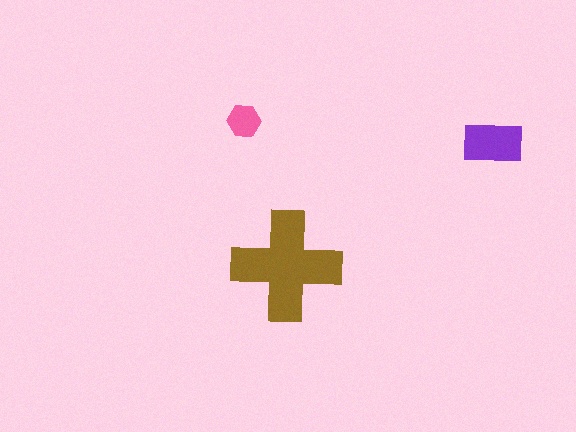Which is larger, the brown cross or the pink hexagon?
The brown cross.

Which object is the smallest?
The pink hexagon.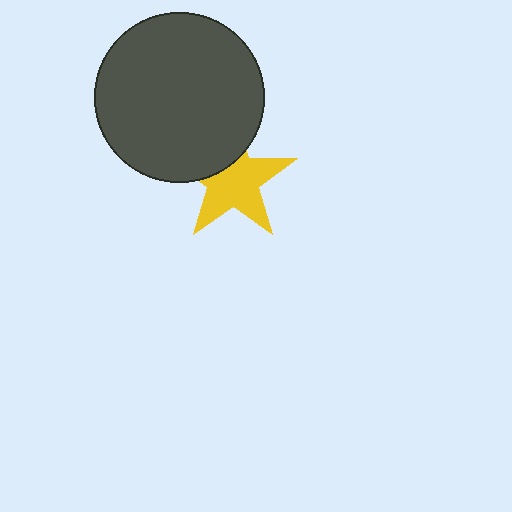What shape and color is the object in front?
The object in front is a dark gray circle.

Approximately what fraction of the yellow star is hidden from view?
Roughly 31% of the yellow star is hidden behind the dark gray circle.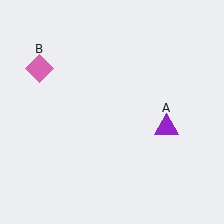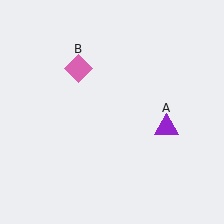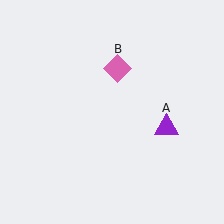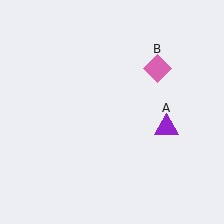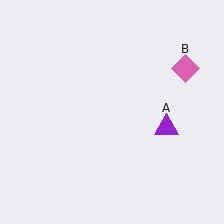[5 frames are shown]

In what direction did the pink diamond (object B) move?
The pink diamond (object B) moved right.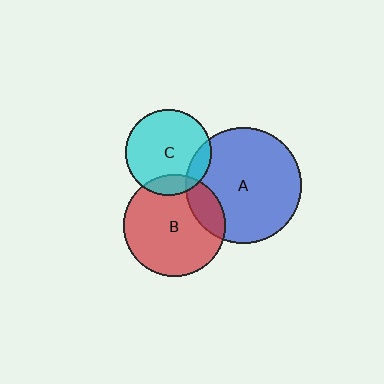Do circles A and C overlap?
Yes.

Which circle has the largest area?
Circle A (blue).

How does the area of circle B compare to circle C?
Approximately 1.4 times.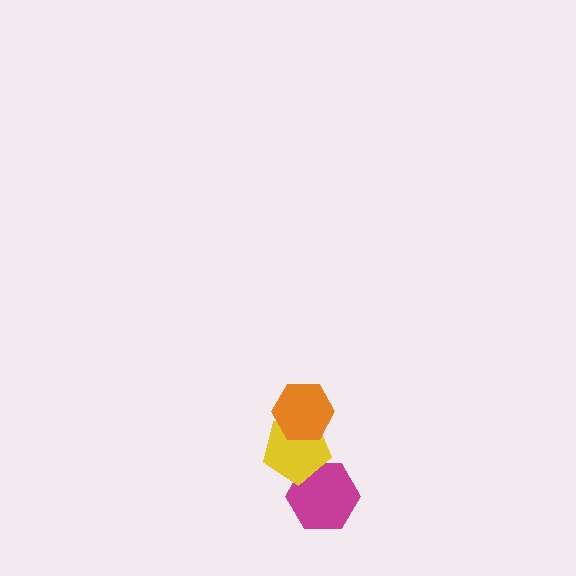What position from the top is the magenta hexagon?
The magenta hexagon is 3rd from the top.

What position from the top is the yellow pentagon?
The yellow pentagon is 2nd from the top.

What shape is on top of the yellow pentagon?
The orange hexagon is on top of the yellow pentagon.